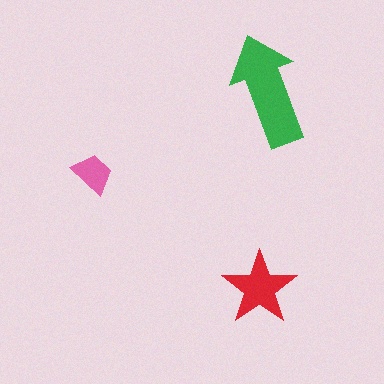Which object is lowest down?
The red star is bottommost.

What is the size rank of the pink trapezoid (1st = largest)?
3rd.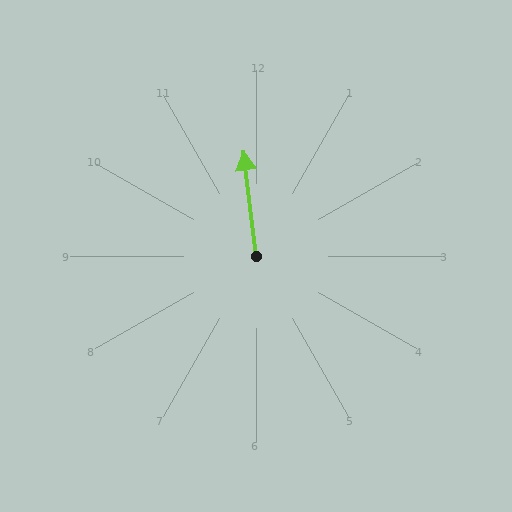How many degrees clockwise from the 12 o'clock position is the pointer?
Approximately 353 degrees.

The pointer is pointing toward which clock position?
Roughly 12 o'clock.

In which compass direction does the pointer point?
North.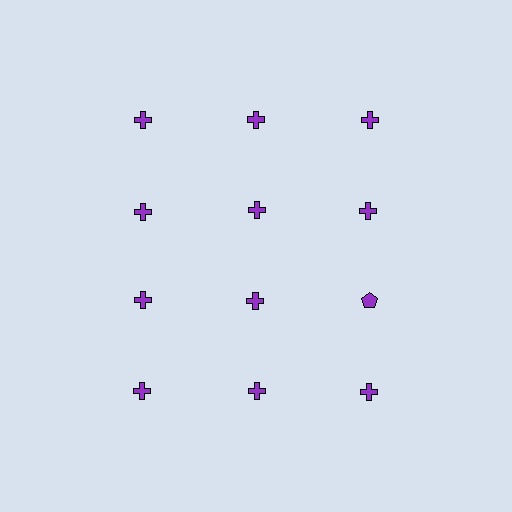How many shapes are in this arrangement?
There are 12 shapes arranged in a grid pattern.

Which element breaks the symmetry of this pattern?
The purple pentagon in the third row, center column breaks the symmetry. All other shapes are purple crosses.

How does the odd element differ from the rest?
It has a different shape: pentagon instead of cross.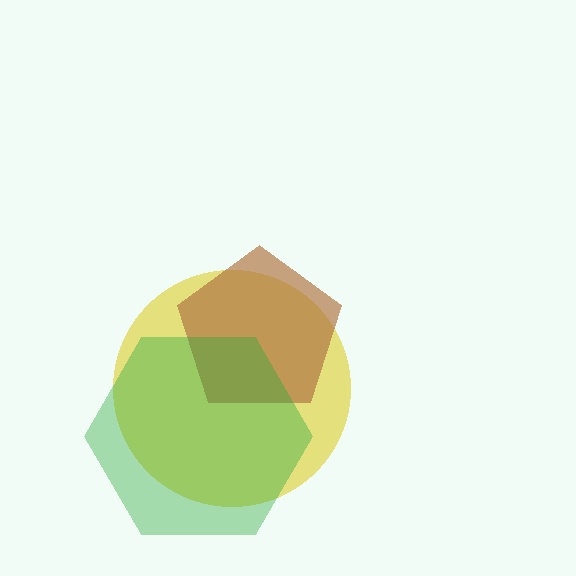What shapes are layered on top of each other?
The layered shapes are: a yellow circle, a brown pentagon, a green hexagon.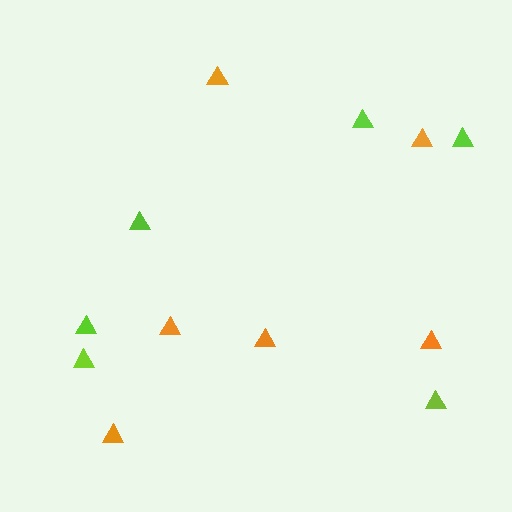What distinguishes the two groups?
There are 2 groups: one group of lime triangles (6) and one group of orange triangles (6).